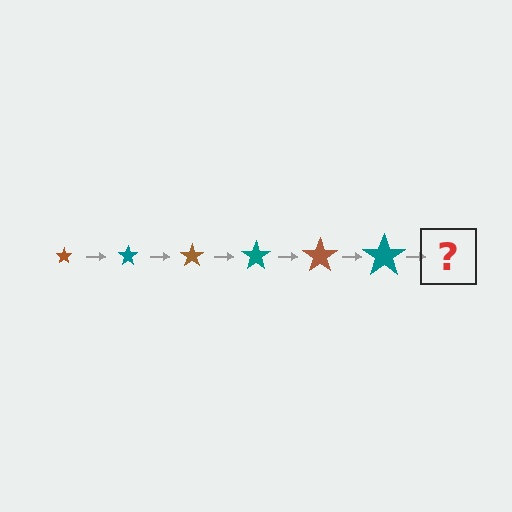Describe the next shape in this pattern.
It should be a brown star, larger than the previous one.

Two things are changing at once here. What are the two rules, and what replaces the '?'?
The two rules are that the star grows larger each step and the color cycles through brown and teal. The '?' should be a brown star, larger than the previous one.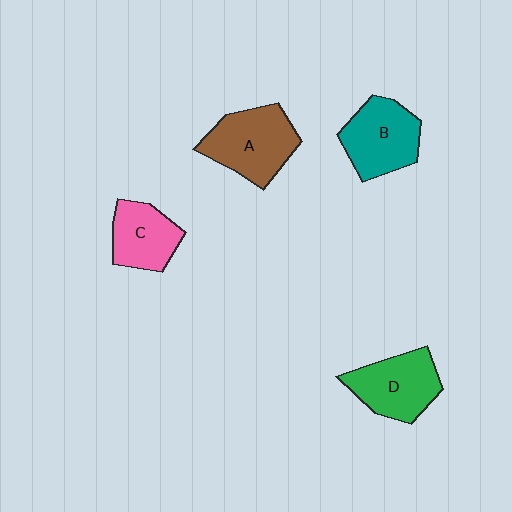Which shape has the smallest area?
Shape C (pink).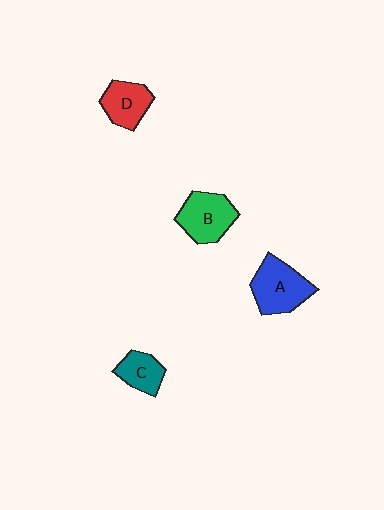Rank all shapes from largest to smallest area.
From largest to smallest: A (blue), B (green), D (red), C (teal).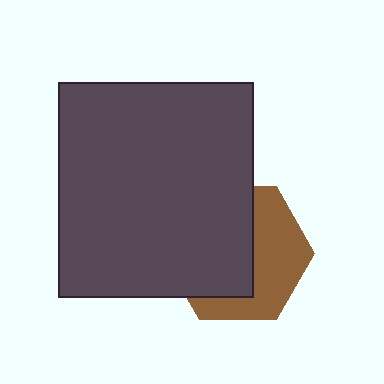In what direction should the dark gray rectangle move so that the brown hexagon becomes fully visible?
The dark gray rectangle should move left. That is the shortest direction to clear the overlap and leave the brown hexagon fully visible.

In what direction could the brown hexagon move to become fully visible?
The brown hexagon could move right. That would shift it out from behind the dark gray rectangle entirely.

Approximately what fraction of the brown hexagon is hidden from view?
Roughly 55% of the brown hexagon is hidden behind the dark gray rectangle.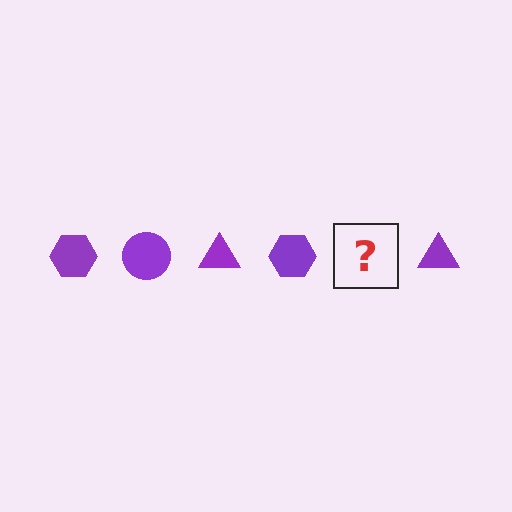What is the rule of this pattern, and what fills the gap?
The rule is that the pattern cycles through hexagon, circle, triangle shapes in purple. The gap should be filled with a purple circle.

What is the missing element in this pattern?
The missing element is a purple circle.